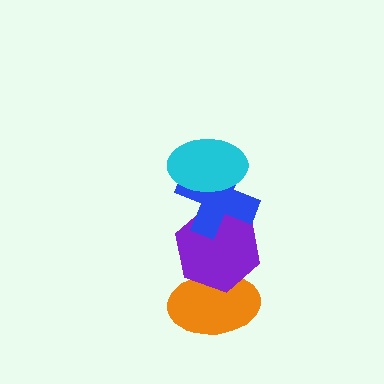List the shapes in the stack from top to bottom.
From top to bottom: the cyan ellipse, the blue cross, the purple hexagon, the orange ellipse.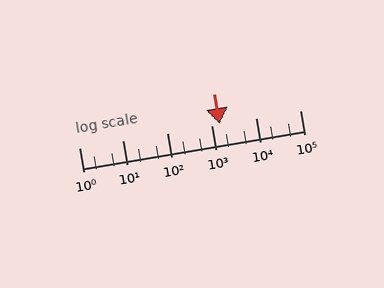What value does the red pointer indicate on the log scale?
The pointer indicates approximately 1500.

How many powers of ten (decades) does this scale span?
The scale spans 5 decades, from 1 to 100000.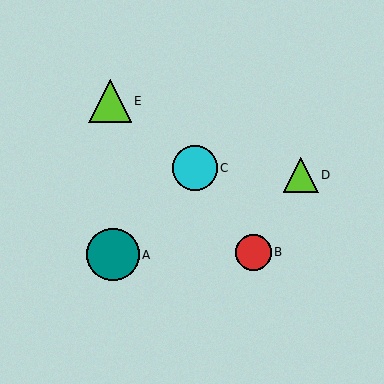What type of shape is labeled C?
Shape C is a cyan circle.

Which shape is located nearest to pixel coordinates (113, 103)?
The lime triangle (labeled E) at (110, 101) is nearest to that location.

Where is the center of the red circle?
The center of the red circle is at (253, 252).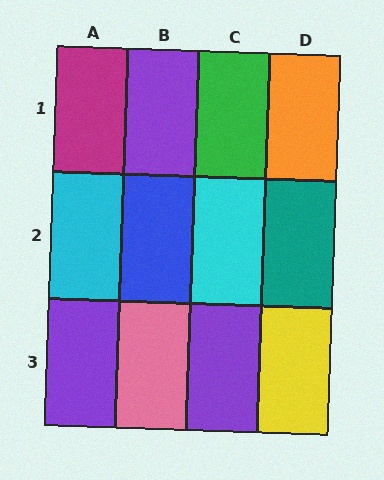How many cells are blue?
1 cell is blue.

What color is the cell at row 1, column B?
Purple.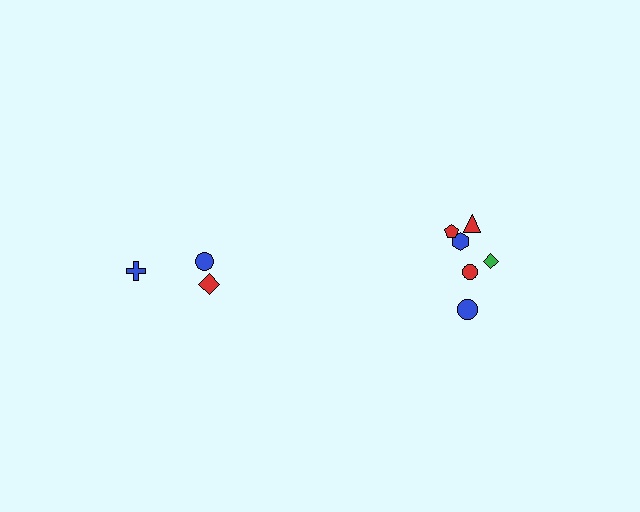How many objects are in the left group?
There are 3 objects.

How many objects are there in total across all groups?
There are 9 objects.